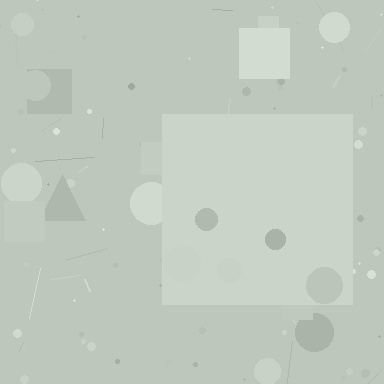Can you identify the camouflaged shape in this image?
The camouflaged shape is a square.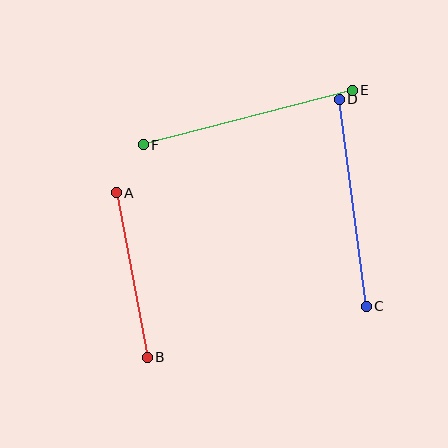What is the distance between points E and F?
The distance is approximately 216 pixels.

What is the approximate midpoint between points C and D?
The midpoint is at approximately (353, 203) pixels.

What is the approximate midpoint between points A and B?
The midpoint is at approximately (132, 275) pixels.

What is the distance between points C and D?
The distance is approximately 209 pixels.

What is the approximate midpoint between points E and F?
The midpoint is at approximately (248, 117) pixels.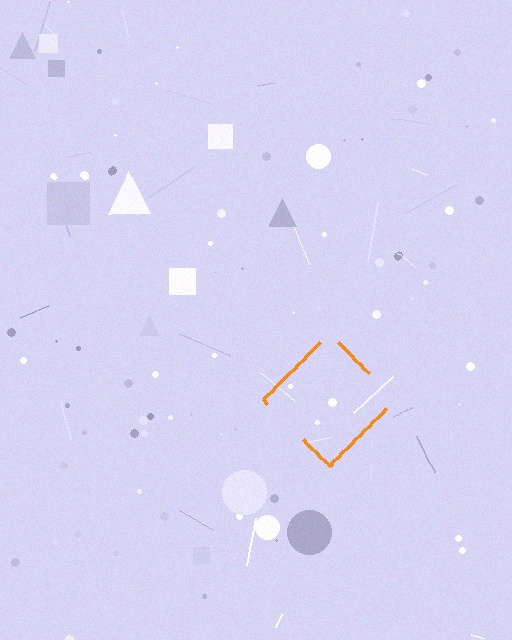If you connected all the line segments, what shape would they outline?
They would outline a diamond.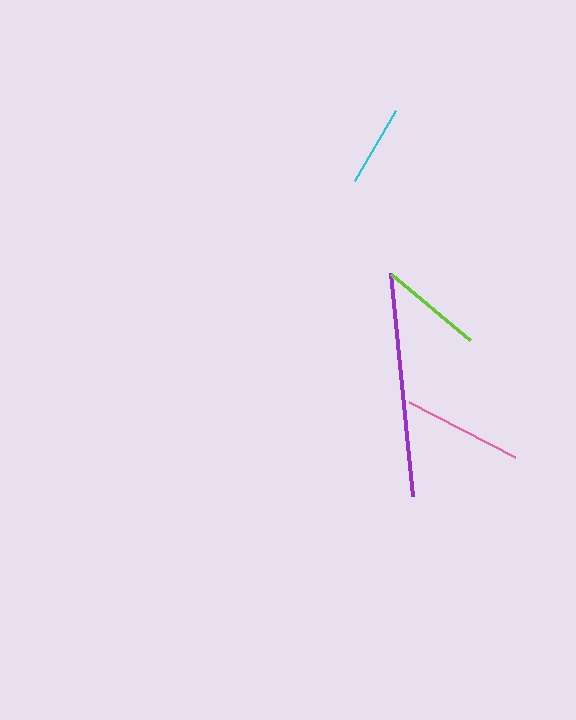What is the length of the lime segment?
The lime segment is approximately 102 pixels long.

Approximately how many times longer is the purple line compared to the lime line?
The purple line is approximately 2.2 times the length of the lime line.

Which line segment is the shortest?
The cyan line is the shortest at approximately 81 pixels.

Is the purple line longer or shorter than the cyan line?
The purple line is longer than the cyan line.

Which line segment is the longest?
The purple line is the longest at approximately 223 pixels.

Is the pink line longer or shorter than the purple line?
The purple line is longer than the pink line.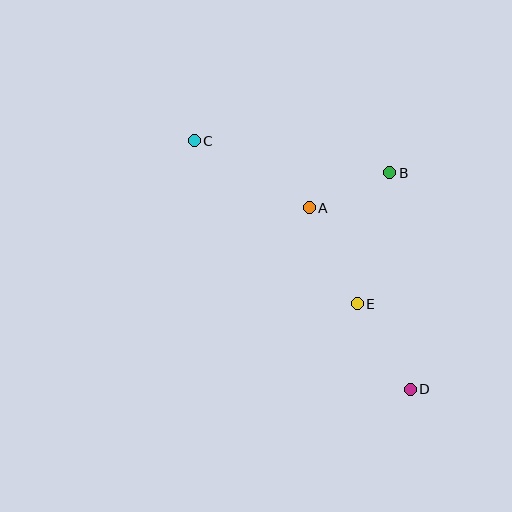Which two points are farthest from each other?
Points C and D are farthest from each other.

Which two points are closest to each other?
Points A and B are closest to each other.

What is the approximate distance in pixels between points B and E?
The distance between B and E is approximately 135 pixels.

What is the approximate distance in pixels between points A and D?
The distance between A and D is approximately 208 pixels.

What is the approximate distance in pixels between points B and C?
The distance between B and C is approximately 198 pixels.